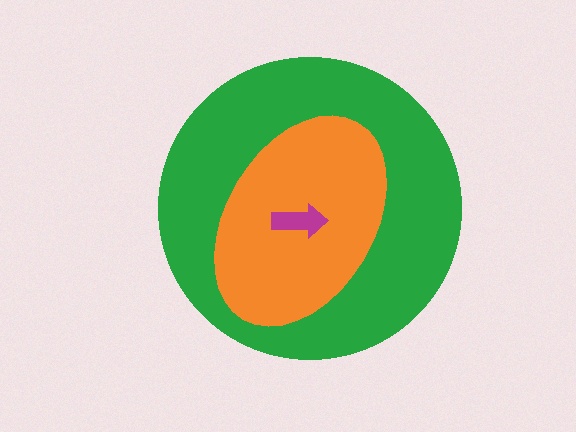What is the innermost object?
The magenta arrow.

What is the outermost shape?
The green circle.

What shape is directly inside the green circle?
The orange ellipse.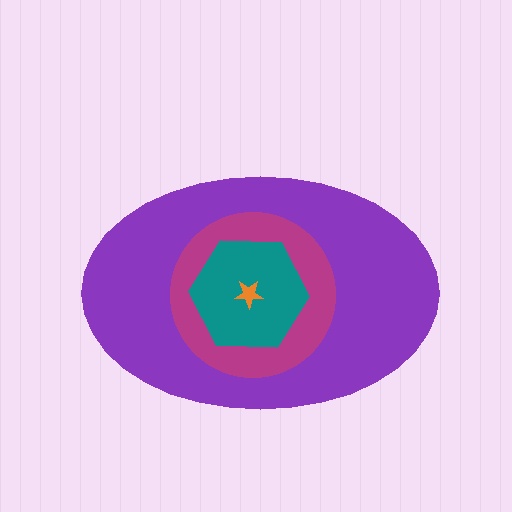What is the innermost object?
The orange star.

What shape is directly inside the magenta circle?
The teal hexagon.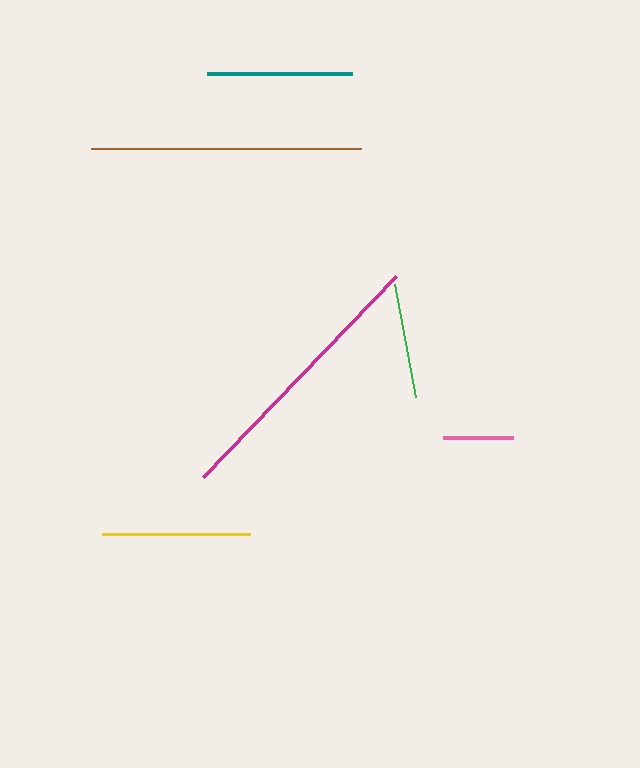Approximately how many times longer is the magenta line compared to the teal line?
The magenta line is approximately 1.9 times the length of the teal line.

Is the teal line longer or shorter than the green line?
The teal line is longer than the green line.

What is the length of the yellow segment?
The yellow segment is approximately 147 pixels long.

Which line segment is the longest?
The magenta line is the longest at approximately 278 pixels.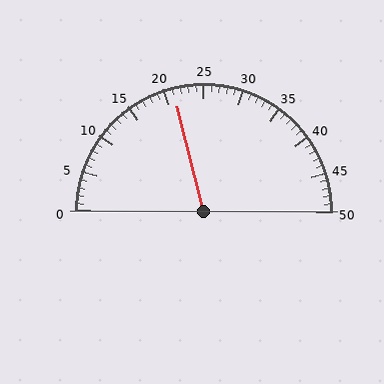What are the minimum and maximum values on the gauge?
The gauge ranges from 0 to 50.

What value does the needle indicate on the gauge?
The needle indicates approximately 21.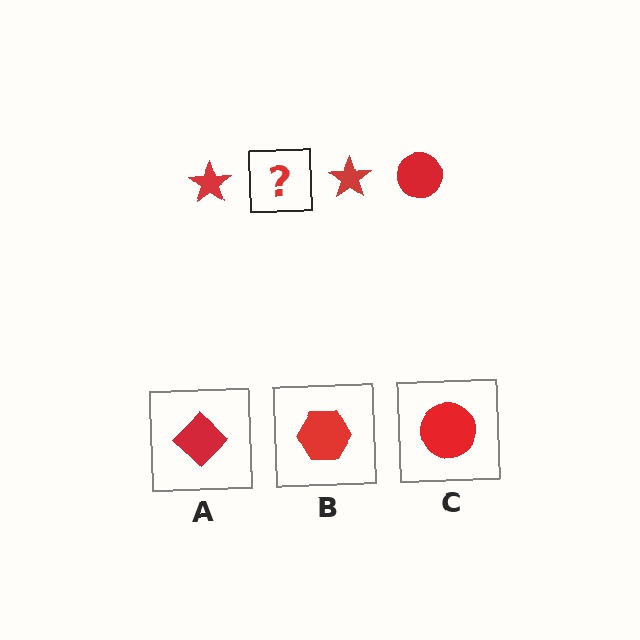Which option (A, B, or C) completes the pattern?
C.